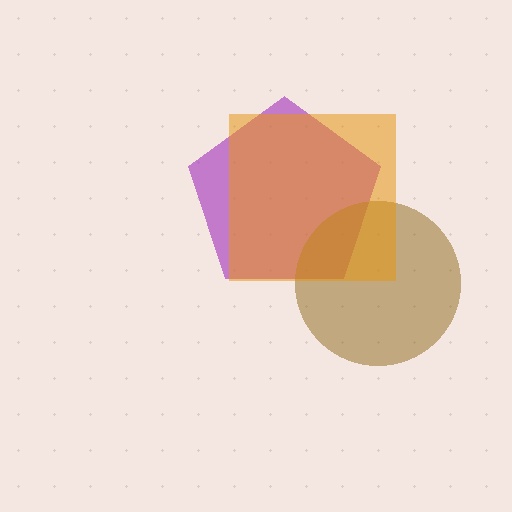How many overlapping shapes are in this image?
There are 3 overlapping shapes in the image.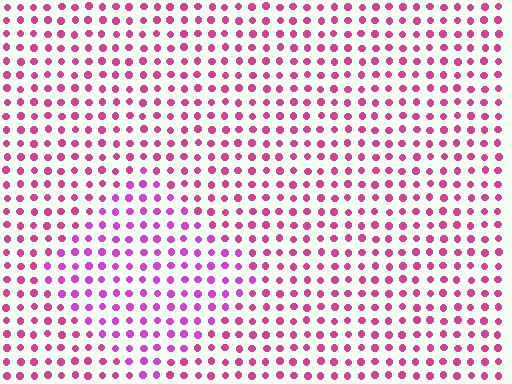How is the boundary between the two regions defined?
The boundary is defined purely by a slight shift in hue (about 25 degrees). Spacing, size, and orientation are identical on both sides.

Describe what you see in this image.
The image is filled with small magenta elements in a uniform arrangement. A diamond-shaped region is visible where the elements are tinted to a slightly different hue, forming a subtle color boundary.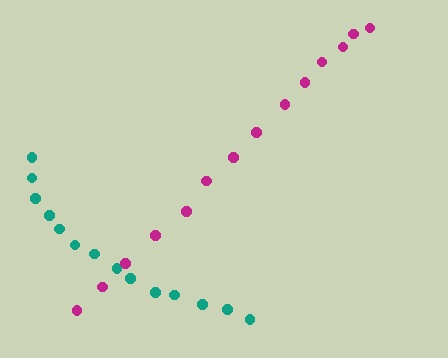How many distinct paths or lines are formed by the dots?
There are 2 distinct paths.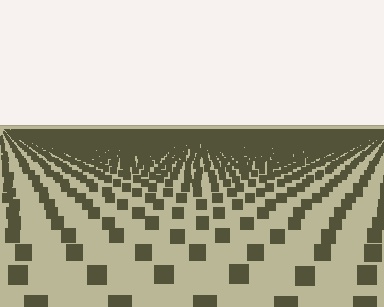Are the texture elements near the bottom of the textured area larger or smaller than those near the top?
Larger. Near the bottom, elements are closer to the viewer and appear at a bigger on-screen size.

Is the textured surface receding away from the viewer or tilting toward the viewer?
The surface is receding away from the viewer. Texture elements get smaller and denser toward the top.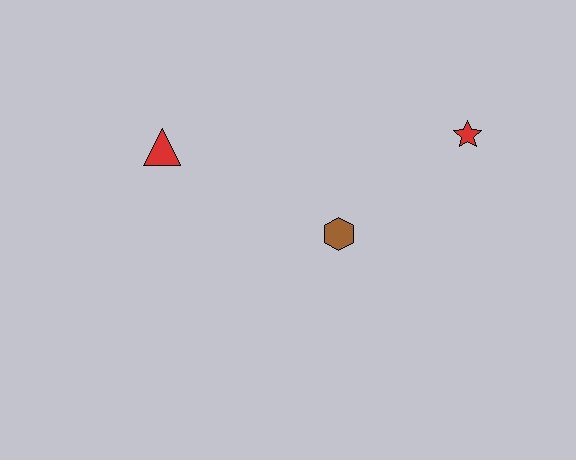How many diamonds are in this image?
There are no diamonds.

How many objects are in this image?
There are 3 objects.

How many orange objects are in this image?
There are no orange objects.